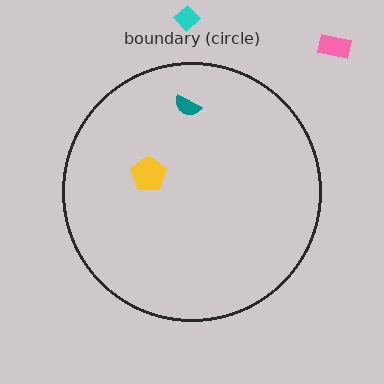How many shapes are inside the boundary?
2 inside, 2 outside.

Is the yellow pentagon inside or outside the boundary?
Inside.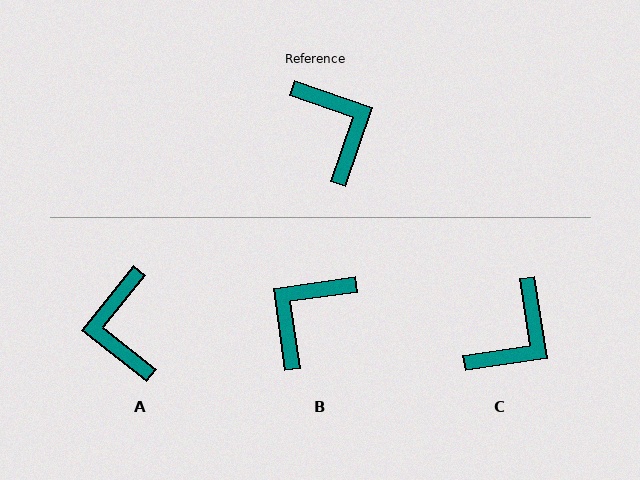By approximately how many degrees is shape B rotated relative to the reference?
Approximately 117 degrees counter-clockwise.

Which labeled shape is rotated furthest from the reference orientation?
A, about 160 degrees away.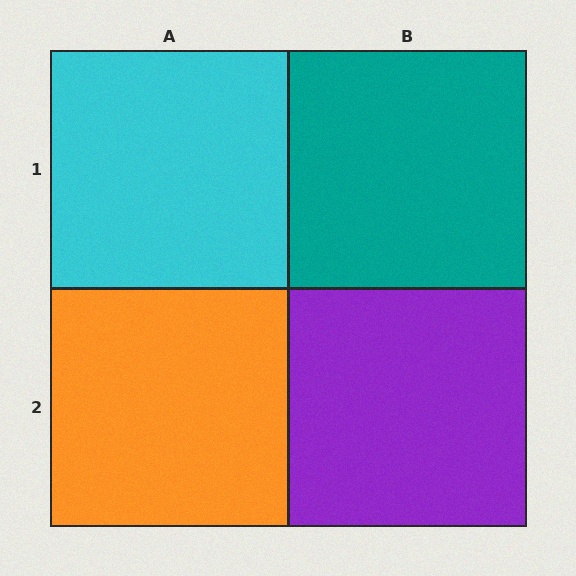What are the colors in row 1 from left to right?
Cyan, teal.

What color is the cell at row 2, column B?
Purple.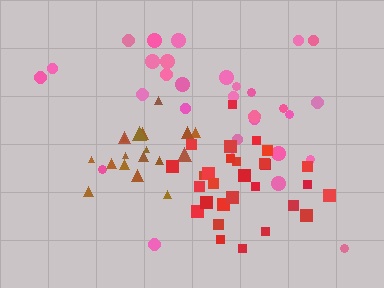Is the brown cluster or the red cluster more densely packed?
Brown.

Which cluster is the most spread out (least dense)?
Pink.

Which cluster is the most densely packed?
Brown.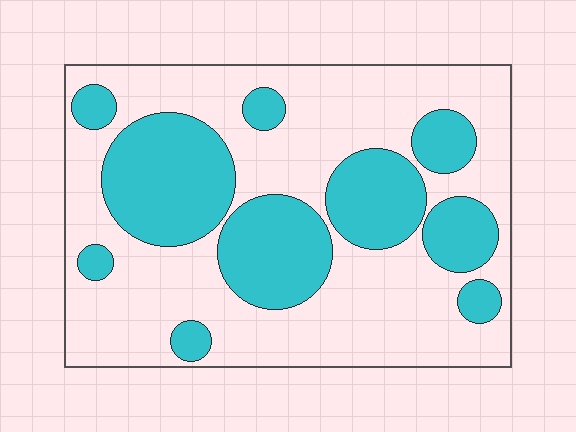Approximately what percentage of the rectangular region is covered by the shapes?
Approximately 35%.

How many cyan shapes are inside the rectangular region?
10.